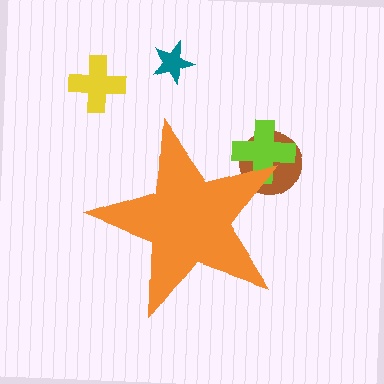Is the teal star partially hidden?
No, the teal star is fully visible.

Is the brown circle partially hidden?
Yes, the brown circle is partially hidden behind the orange star.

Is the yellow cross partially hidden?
No, the yellow cross is fully visible.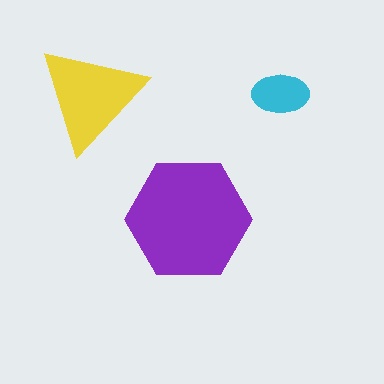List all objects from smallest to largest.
The cyan ellipse, the yellow triangle, the purple hexagon.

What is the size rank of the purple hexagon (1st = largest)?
1st.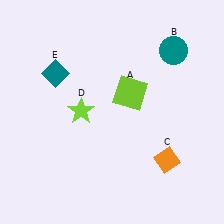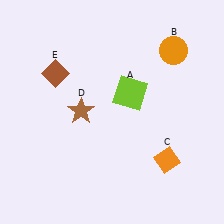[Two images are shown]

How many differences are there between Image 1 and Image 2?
There are 3 differences between the two images.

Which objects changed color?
B changed from teal to orange. D changed from lime to brown. E changed from teal to brown.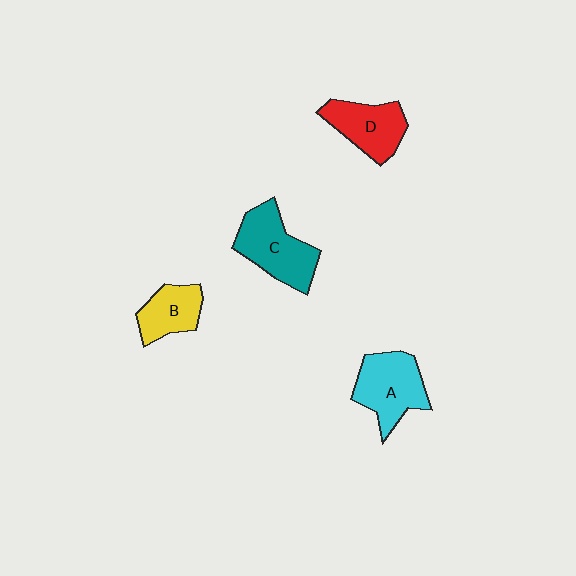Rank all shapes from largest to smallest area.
From largest to smallest: C (teal), A (cyan), D (red), B (yellow).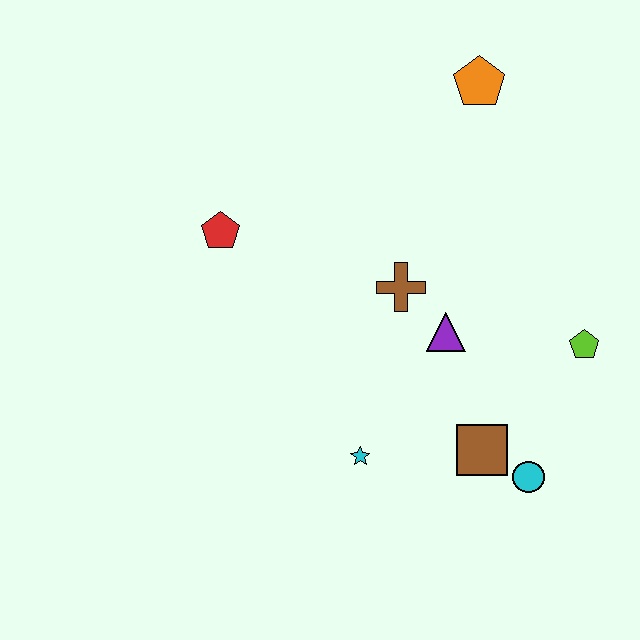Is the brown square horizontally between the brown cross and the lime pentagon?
Yes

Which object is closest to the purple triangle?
The brown cross is closest to the purple triangle.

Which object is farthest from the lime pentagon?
The red pentagon is farthest from the lime pentagon.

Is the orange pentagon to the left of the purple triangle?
No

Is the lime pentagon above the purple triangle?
No